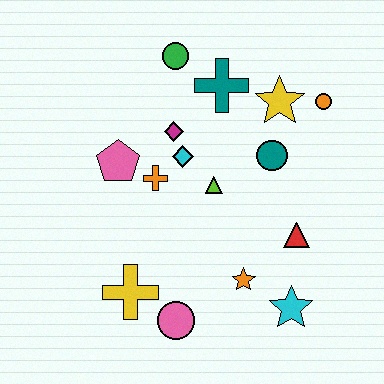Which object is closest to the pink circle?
The yellow cross is closest to the pink circle.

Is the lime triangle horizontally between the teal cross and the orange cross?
Yes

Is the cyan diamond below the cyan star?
No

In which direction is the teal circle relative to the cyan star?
The teal circle is above the cyan star.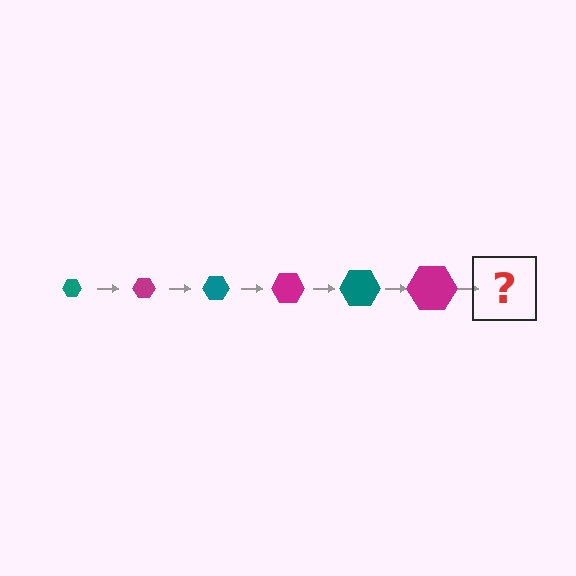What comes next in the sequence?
The next element should be a teal hexagon, larger than the previous one.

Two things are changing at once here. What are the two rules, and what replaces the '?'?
The two rules are that the hexagon grows larger each step and the color cycles through teal and magenta. The '?' should be a teal hexagon, larger than the previous one.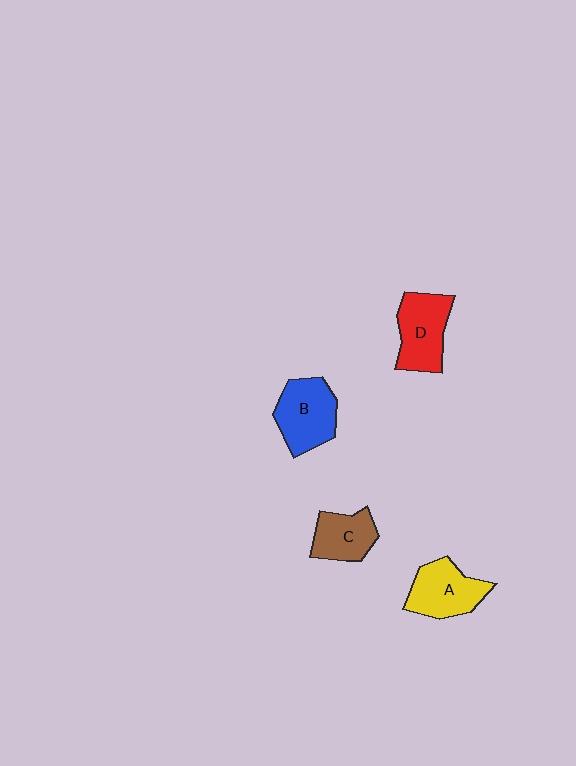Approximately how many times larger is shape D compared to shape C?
Approximately 1.3 times.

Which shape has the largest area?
Shape B (blue).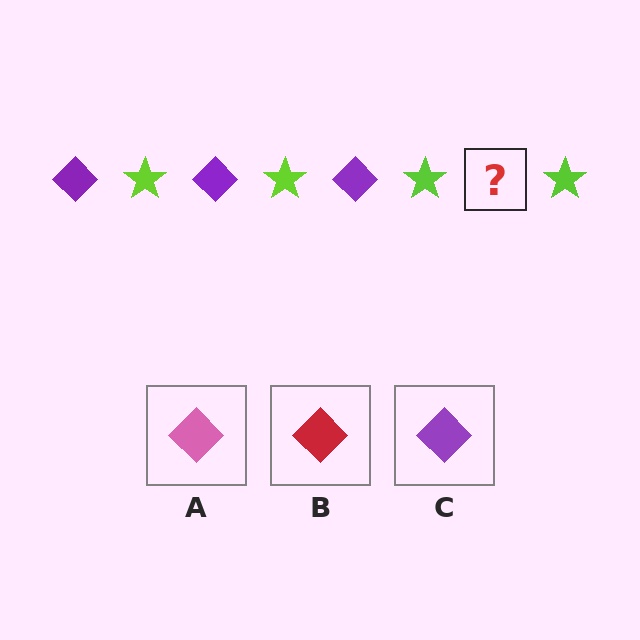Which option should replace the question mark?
Option C.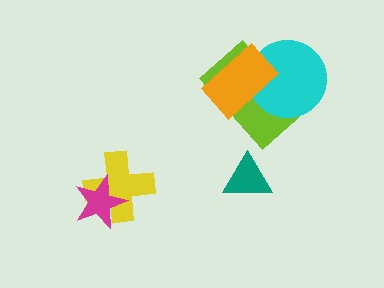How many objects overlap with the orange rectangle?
2 objects overlap with the orange rectangle.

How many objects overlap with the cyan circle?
2 objects overlap with the cyan circle.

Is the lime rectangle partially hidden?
Yes, it is partially covered by another shape.